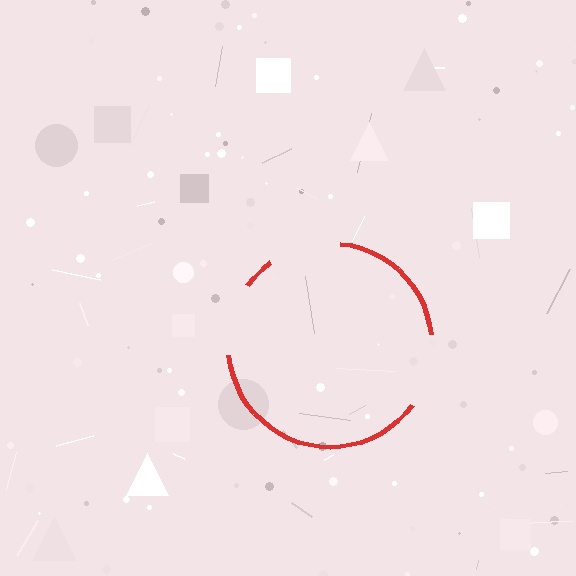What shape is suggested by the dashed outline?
The dashed outline suggests a circle.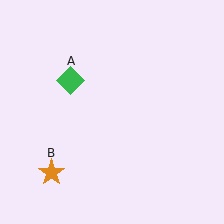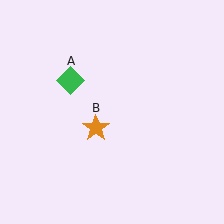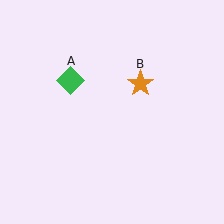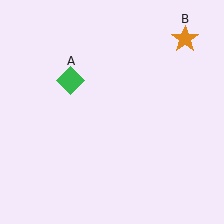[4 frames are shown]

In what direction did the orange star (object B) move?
The orange star (object B) moved up and to the right.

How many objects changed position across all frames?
1 object changed position: orange star (object B).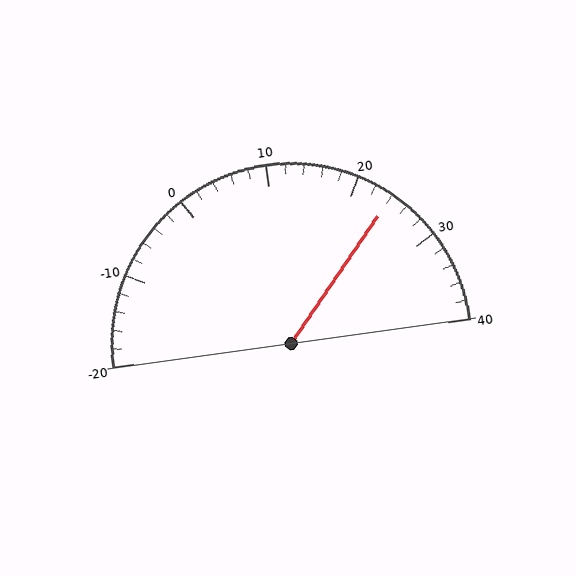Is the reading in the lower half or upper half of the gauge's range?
The reading is in the upper half of the range (-20 to 40).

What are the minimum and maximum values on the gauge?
The gauge ranges from -20 to 40.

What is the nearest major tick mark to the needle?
The nearest major tick mark is 20.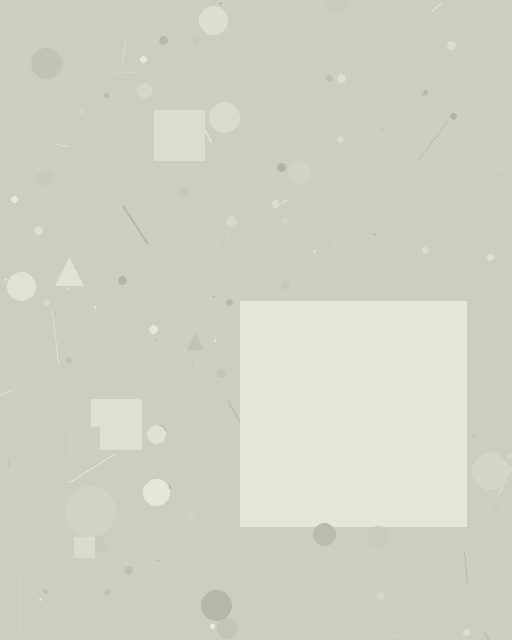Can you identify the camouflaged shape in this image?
The camouflaged shape is a square.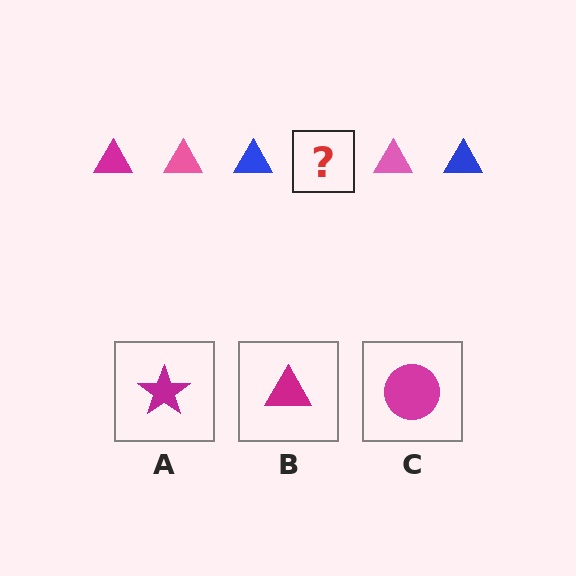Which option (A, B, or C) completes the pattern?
B.